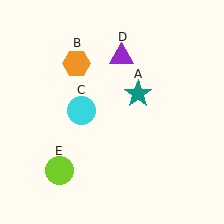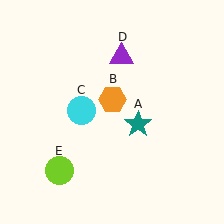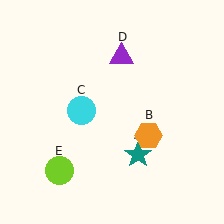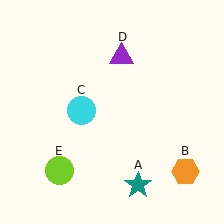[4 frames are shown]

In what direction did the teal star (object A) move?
The teal star (object A) moved down.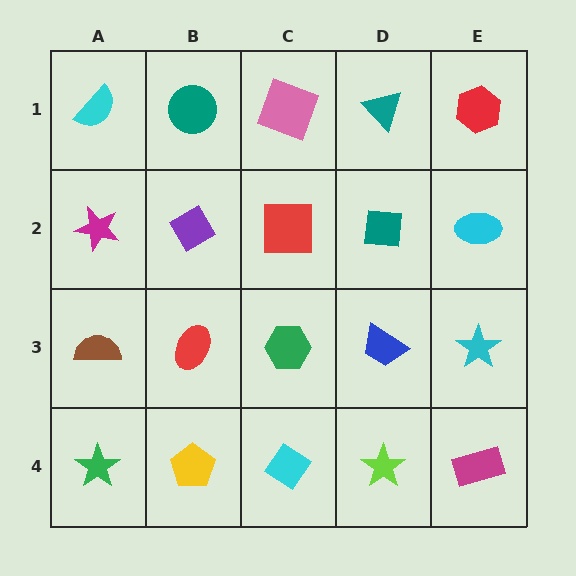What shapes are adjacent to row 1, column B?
A purple diamond (row 2, column B), a cyan semicircle (row 1, column A), a pink square (row 1, column C).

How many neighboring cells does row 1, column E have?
2.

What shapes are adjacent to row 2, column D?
A teal triangle (row 1, column D), a blue trapezoid (row 3, column D), a red square (row 2, column C), a cyan ellipse (row 2, column E).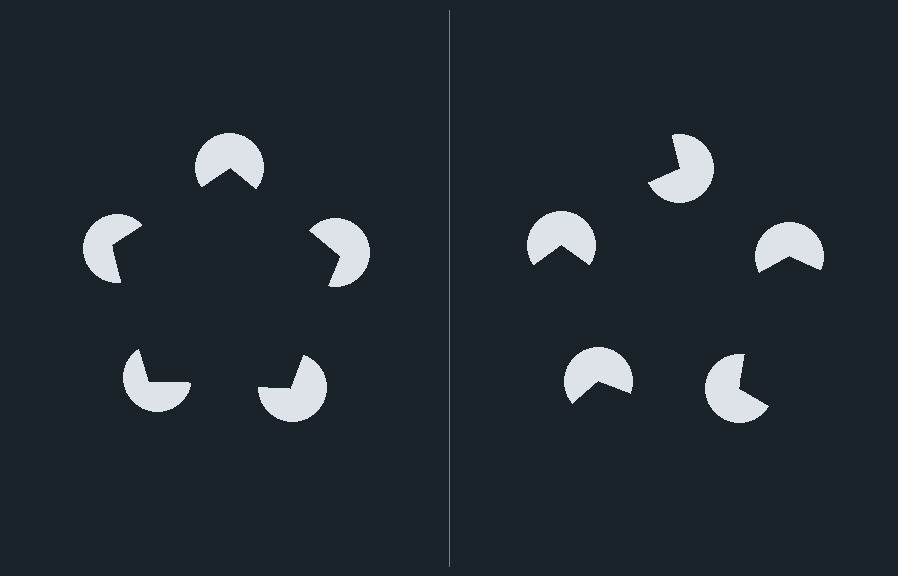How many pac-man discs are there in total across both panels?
10 — 5 on each side.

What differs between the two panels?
The pac-man discs are positioned identically on both sides; only the wedge orientations differ. On the left they align to a pentagon; on the right they are misaligned.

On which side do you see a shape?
An illusory pentagon appears on the left side. On the right side the wedge cuts are rotated, so no coherent shape forms.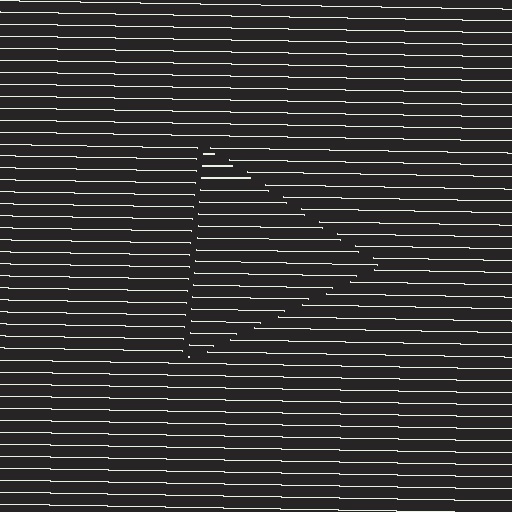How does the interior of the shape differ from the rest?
The interior of the shape contains the same grating, shifted by half a period — the contour is defined by the phase discontinuity where line-ends from the inner and outer gratings abut.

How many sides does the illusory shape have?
3 sides — the line-ends trace a triangle.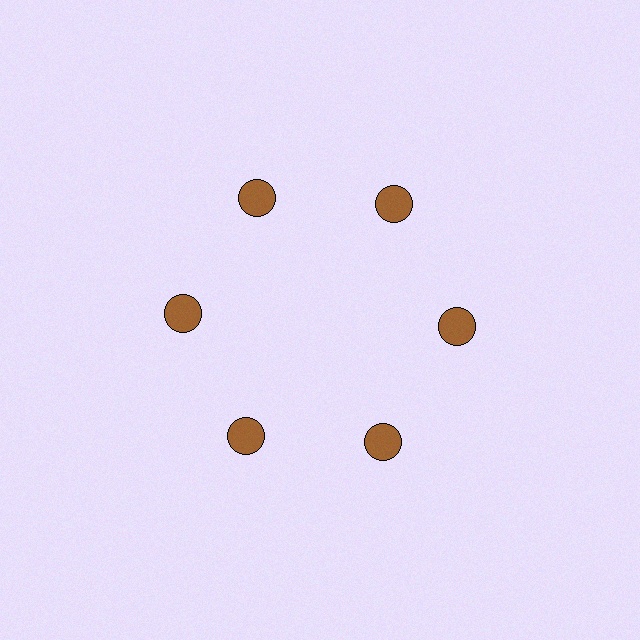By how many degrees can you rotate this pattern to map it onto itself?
The pattern maps onto itself every 60 degrees of rotation.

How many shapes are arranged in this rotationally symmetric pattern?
There are 6 shapes, arranged in 6 groups of 1.